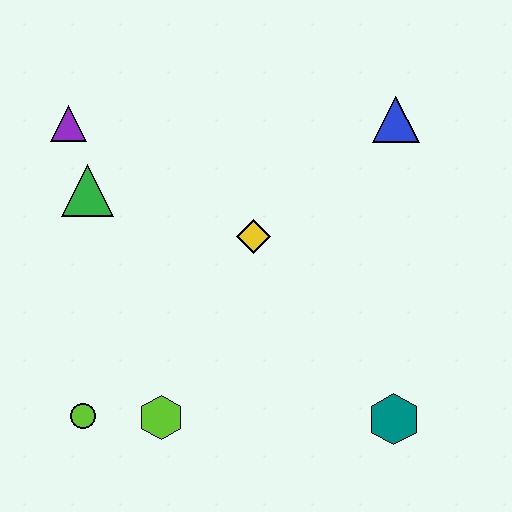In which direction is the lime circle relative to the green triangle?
The lime circle is below the green triangle.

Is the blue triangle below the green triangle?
No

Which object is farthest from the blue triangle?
The lime circle is farthest from the blue triangle.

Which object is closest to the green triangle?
The purple triangle is closest to the green triangle.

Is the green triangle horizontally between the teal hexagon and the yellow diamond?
No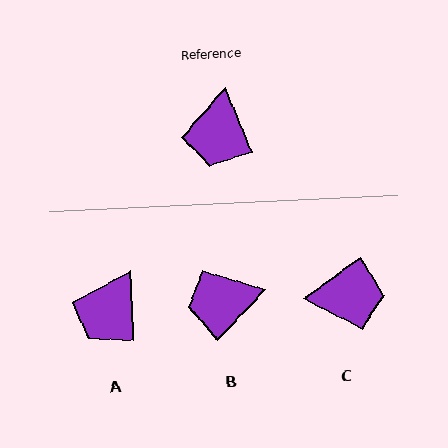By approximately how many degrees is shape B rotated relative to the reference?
Approximately 66 degrees clockwise.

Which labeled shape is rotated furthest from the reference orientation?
C, about 103 degrees away.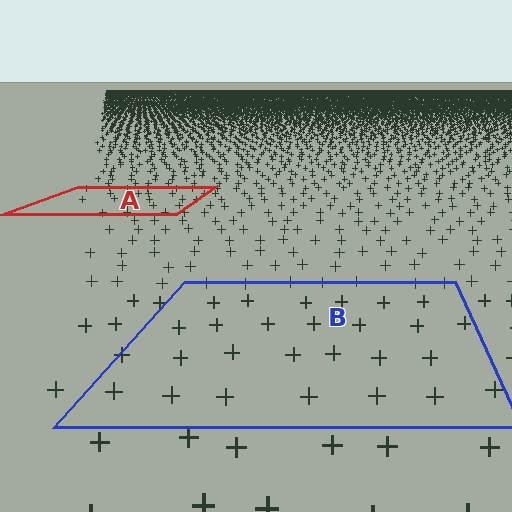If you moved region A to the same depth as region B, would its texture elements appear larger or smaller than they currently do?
They would appear larger. At a closer depth, the same texture elements are projected at a bigger on-screen size.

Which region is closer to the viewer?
Region B is closer. The texture elements there are larger and more spread out.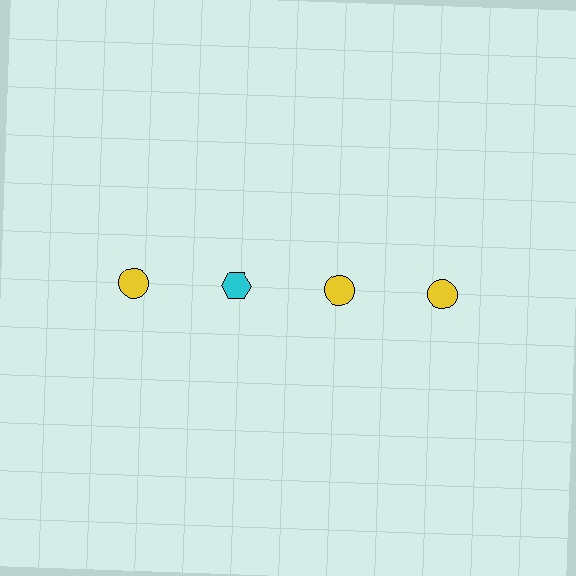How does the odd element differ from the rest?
It differs in both color (cyan instead of yellow) and shape (hexagon instead of circle).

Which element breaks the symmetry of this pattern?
The cyan hexagon in the top row, second from left column breaks the symmetry. All other shapes are yellow circles.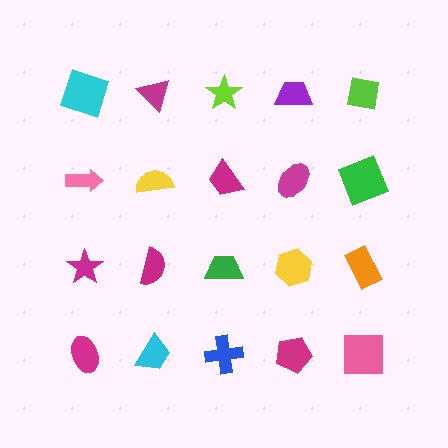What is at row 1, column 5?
A lime square.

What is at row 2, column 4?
A magenta ellipse.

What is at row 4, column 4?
A magenta pentagon.